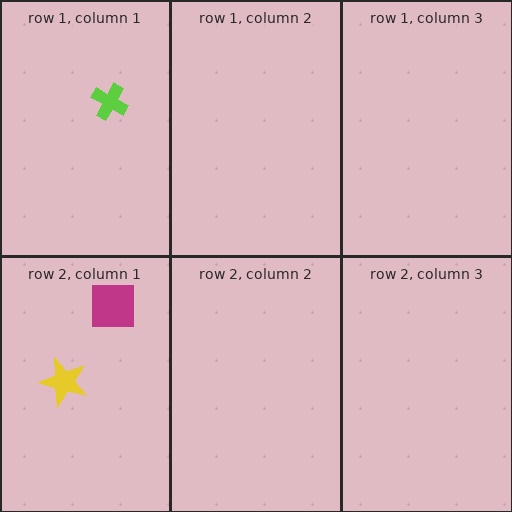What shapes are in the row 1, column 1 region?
The lime cross.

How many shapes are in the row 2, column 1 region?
2.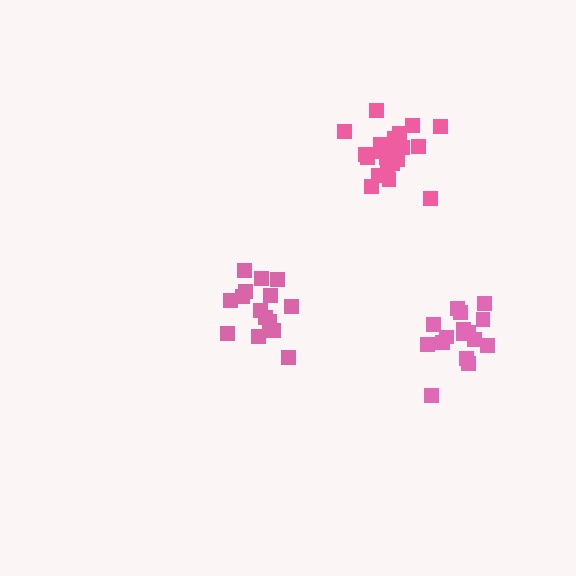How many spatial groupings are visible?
There are 3 spatial groupings.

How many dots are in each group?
Group 1: 15 dots, Group 2: 16 dots, Group 3: 21 dots (52 total).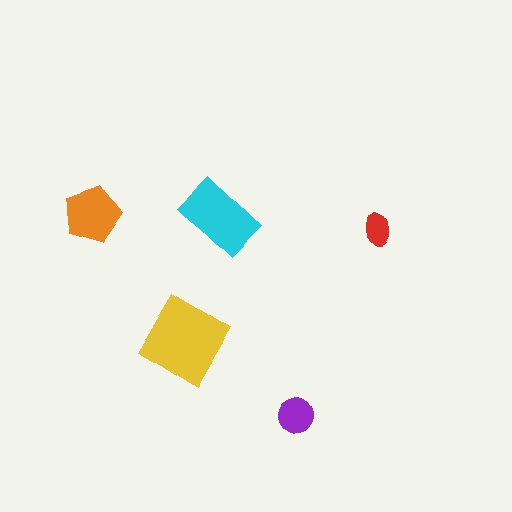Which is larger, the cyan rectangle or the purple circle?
The cyan rectangle.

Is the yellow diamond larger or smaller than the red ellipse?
Larger.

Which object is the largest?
The yellow diamond.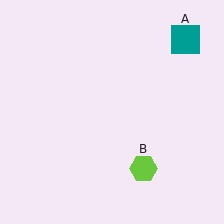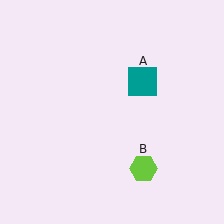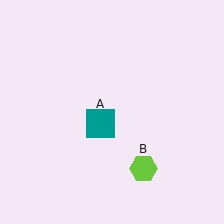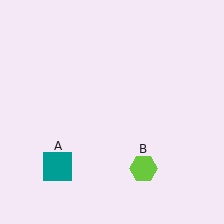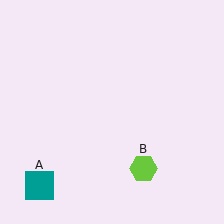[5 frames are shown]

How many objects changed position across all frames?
1 object changed position: teal square (object A).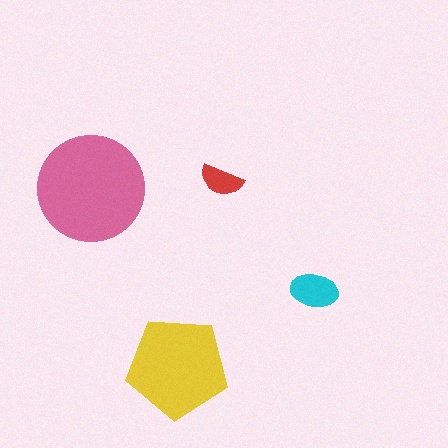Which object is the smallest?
The red semicircle.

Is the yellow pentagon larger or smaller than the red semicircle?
Larger.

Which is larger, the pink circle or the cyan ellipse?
The pink circle.